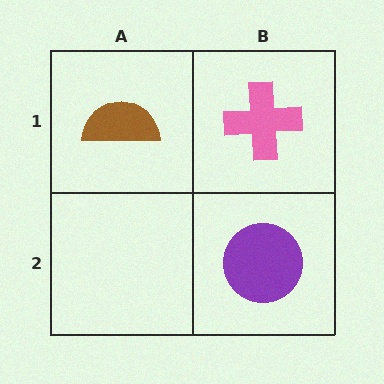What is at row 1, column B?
A pink cross.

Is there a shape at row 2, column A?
No, that cell is empty.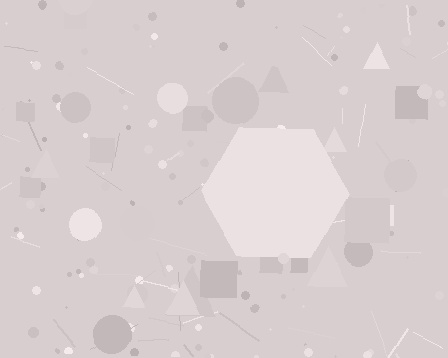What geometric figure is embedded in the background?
A hexagon is embedded in the background.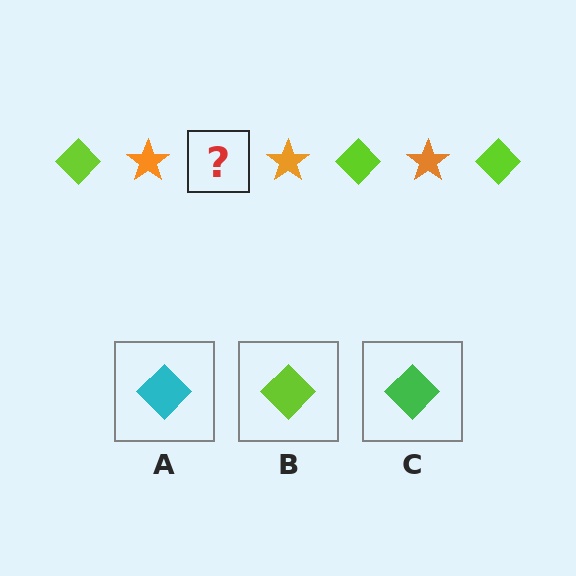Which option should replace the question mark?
Option B.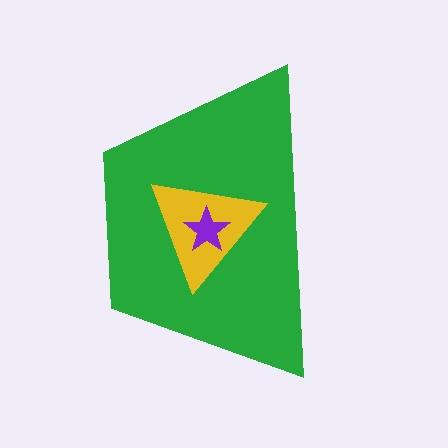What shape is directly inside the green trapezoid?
The yellow triangle.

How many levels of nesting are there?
3.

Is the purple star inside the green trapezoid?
Yes.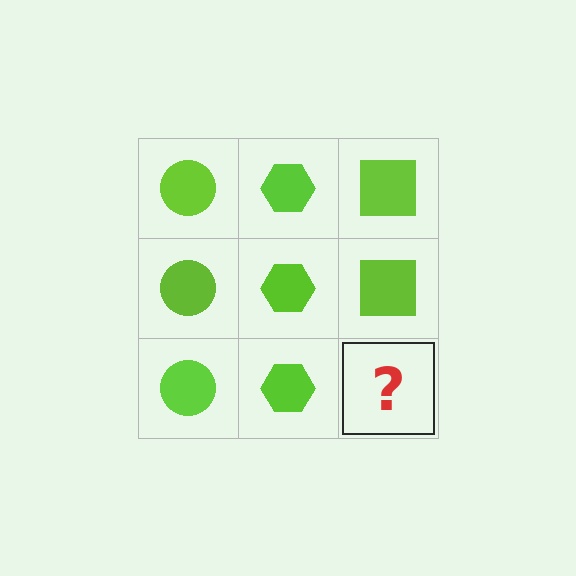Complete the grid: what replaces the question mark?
The question mark should be replaced with a lime square.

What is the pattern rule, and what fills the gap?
The rule is that each column has a consistent shape. The gap should be filled with a lime square.